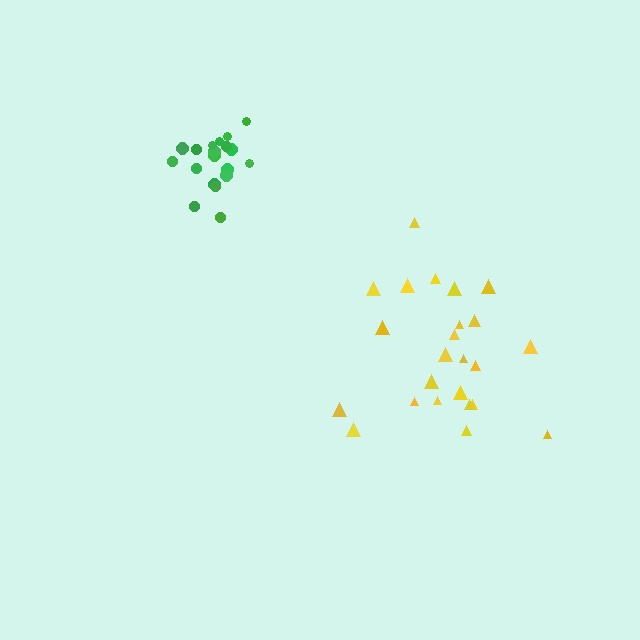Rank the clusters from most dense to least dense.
green, yellow.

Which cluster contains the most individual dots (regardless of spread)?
Yellow (24).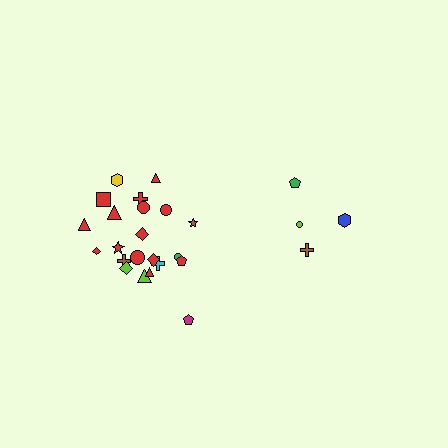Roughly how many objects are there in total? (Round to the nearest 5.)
Roughly 25 objects in total.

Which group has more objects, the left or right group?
The left group.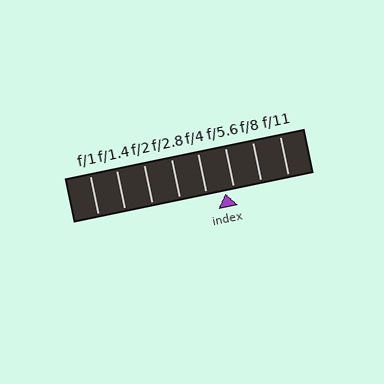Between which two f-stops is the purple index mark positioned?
The index mark is between f/4 and f/5.6.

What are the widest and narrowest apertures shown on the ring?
The widest aperture shown is f/1 and the narrowest is f/11.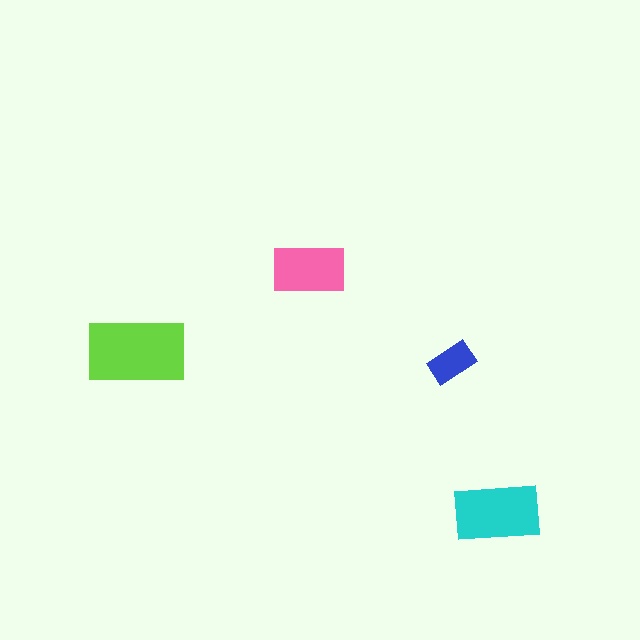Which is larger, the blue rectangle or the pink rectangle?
The pink one.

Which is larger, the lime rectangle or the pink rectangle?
The lime one.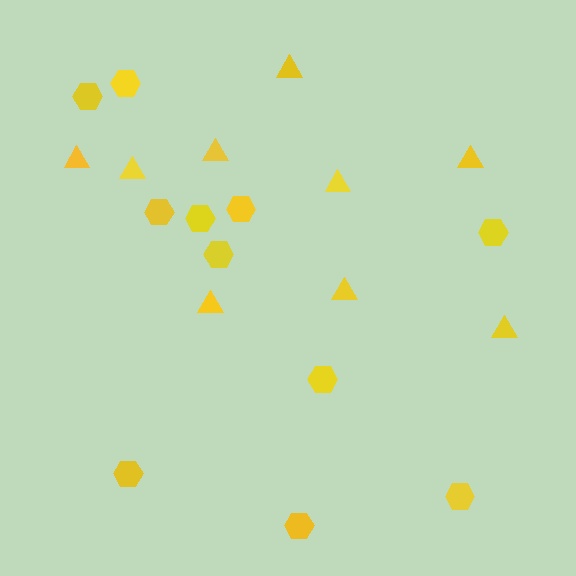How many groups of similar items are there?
There are 2 groups: one group of triangles (9) and one group of hexagons (11).